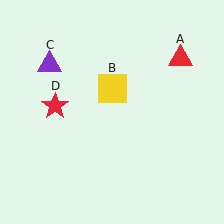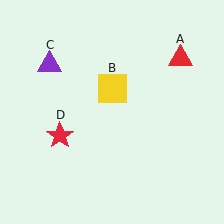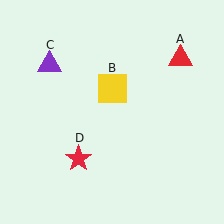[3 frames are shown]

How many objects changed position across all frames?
1 object changed position: red star (object D).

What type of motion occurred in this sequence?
The red star (object D) rotated counterclockwise around the center of the scene.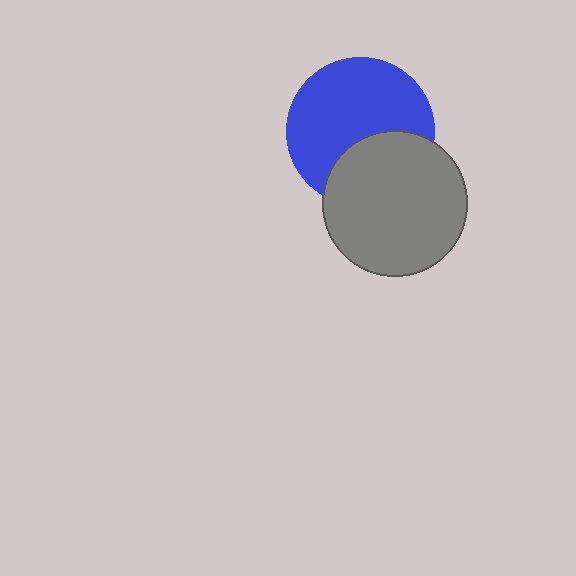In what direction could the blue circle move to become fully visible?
The blue circle could move up. That would shift it out from behind the gray circle entirely.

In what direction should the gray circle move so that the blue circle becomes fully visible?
The gray circle should move down. That is the shortest direction to clear the overlap and leave the blue circle fully visible.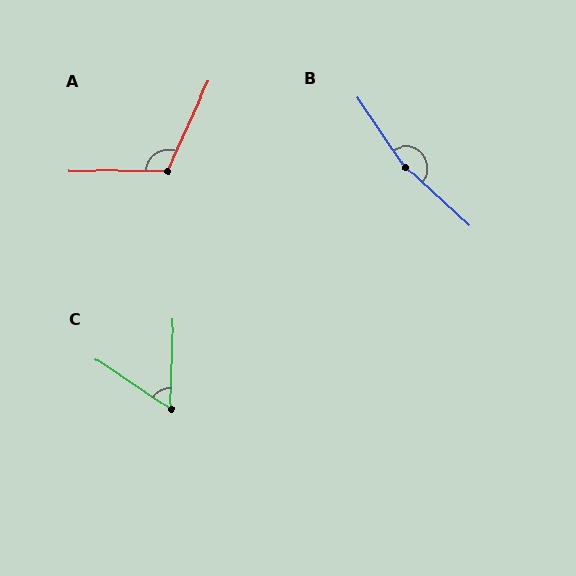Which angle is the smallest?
C, at approximately 59 degrees.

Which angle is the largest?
B, at approximately 167 degrees.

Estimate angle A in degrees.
Approximately 114 degrees.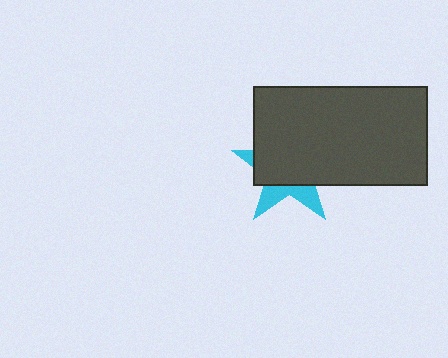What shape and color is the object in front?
The object in front is a dark gray rectangle.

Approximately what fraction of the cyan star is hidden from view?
Roughly 68% of the cyan star is hidden behind the dark gray rectangle.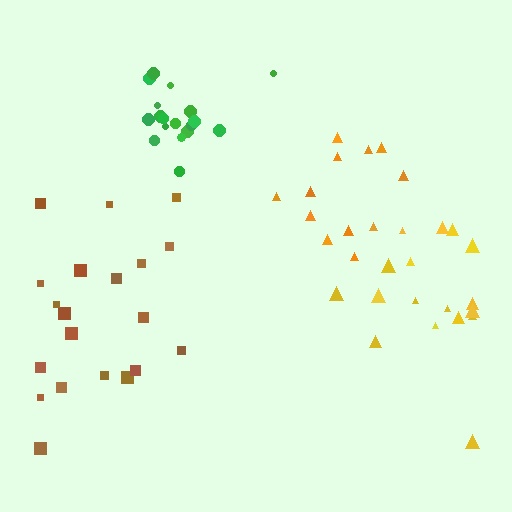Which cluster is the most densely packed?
Green.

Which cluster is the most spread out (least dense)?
Brown.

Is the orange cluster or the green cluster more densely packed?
Green.